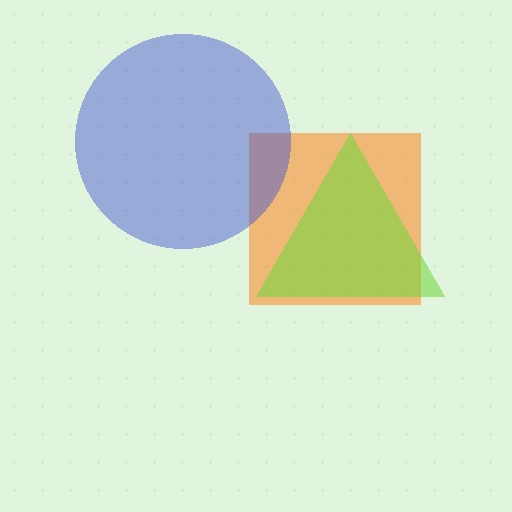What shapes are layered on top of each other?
The layered shapes are: an orange square, a blue circle, a lime triangle.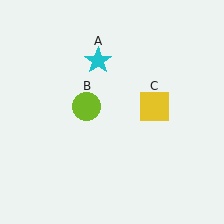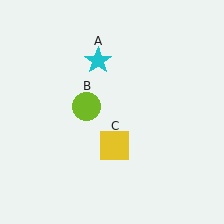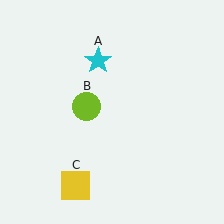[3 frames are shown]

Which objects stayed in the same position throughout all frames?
Cyan star (object A) and lime circle (object B) remained stationary.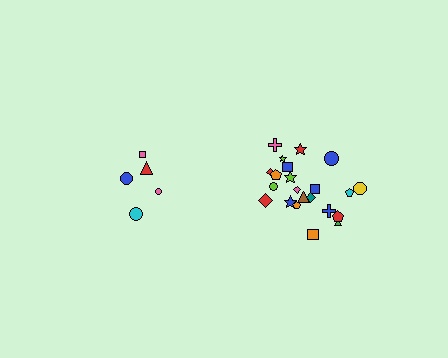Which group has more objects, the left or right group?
The right group.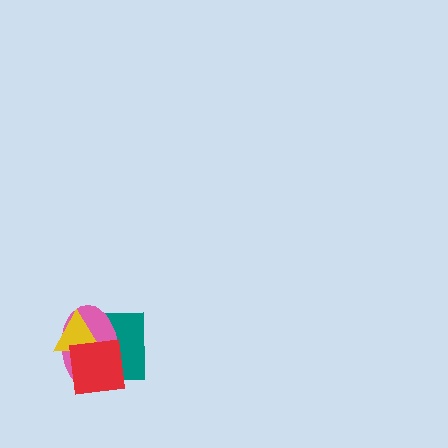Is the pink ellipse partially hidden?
Yes, it is partially covered by another shape.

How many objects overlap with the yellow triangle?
3 objects overlap with the yellow triangle.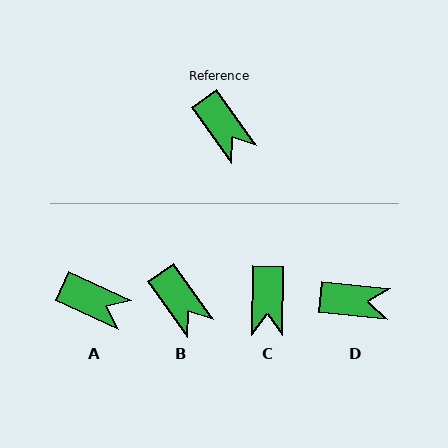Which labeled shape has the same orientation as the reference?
B.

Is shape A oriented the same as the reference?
No, it is off by about 30 degrees.